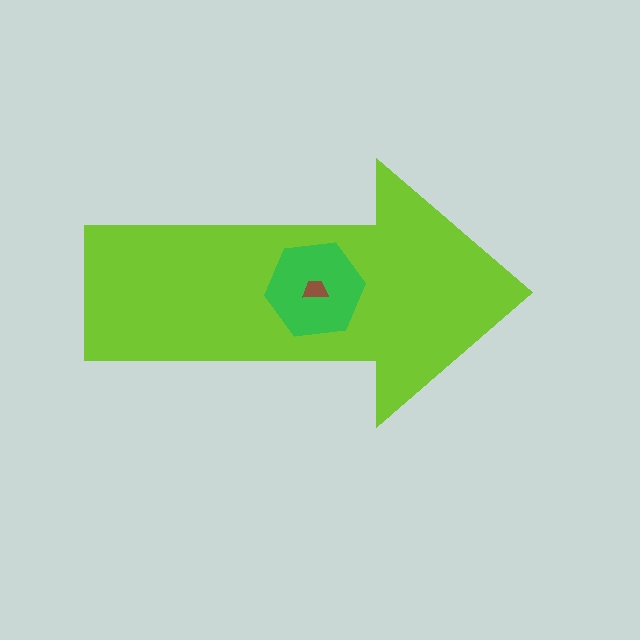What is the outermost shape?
The lime arrow.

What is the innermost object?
The brown trapezoid.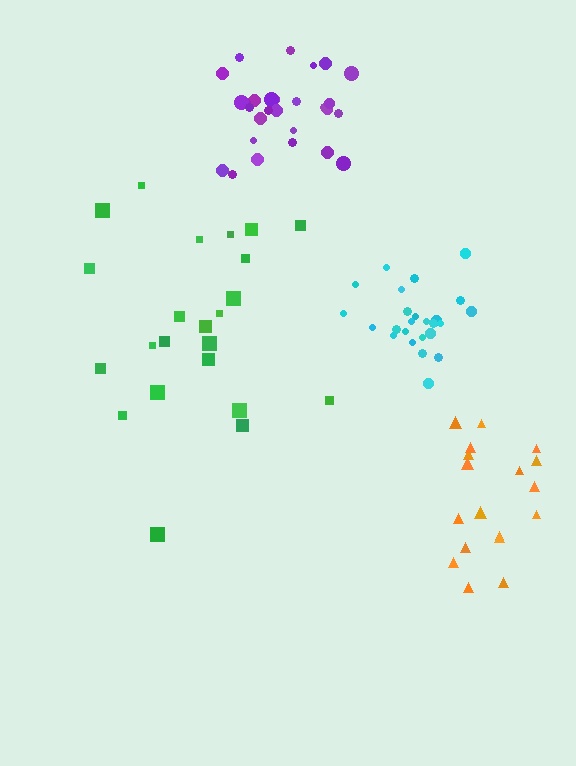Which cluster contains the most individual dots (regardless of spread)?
Purple (28).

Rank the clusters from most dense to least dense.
cyan, purple, orange, green.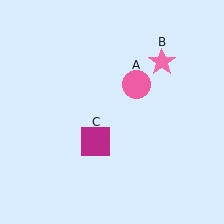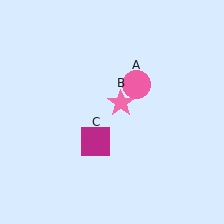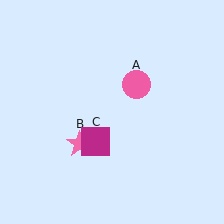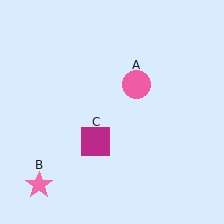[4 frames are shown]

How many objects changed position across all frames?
1 object changed position: pink star (object B).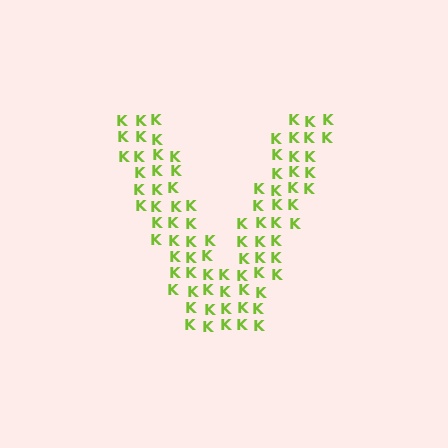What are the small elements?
The small elements are letter K's.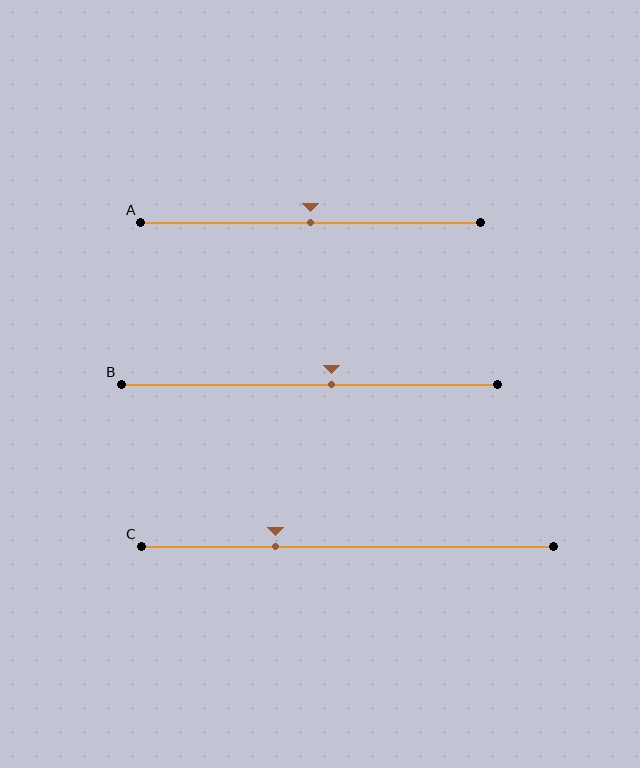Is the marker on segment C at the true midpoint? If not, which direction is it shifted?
No, the marker on segment C is shifted to the left by about 17% of the segment length.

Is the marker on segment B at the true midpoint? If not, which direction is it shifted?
No, the marker on segment B is shifted to the right by about 6% of the segment length.